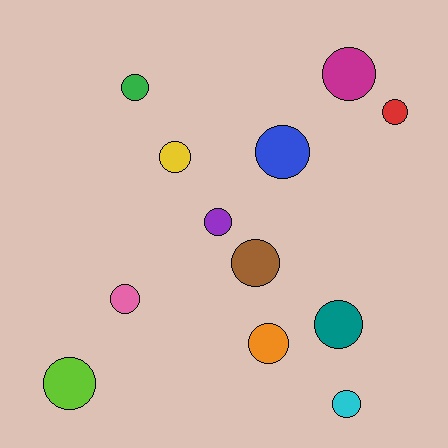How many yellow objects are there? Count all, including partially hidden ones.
There is 1 yellow object.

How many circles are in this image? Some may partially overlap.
There are 12 circles.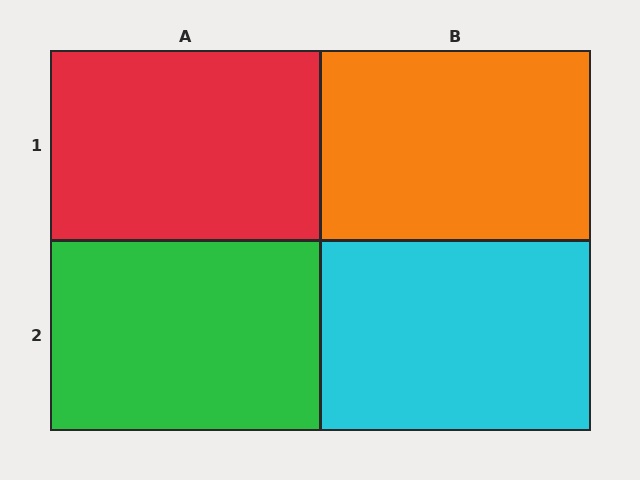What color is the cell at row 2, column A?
Green.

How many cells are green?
1 cell is green.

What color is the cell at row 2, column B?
Cyan.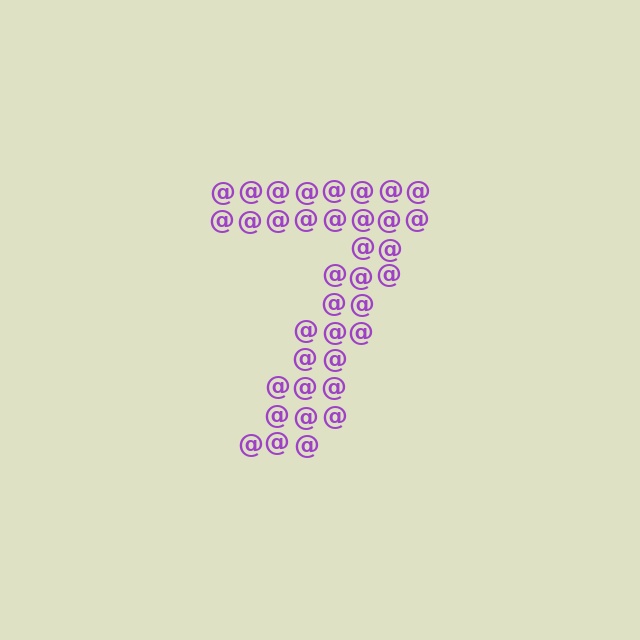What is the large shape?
The large shape is the digit 7.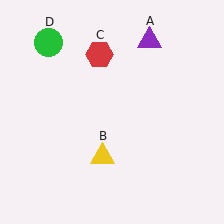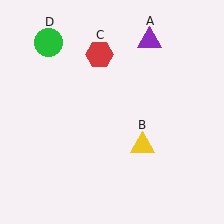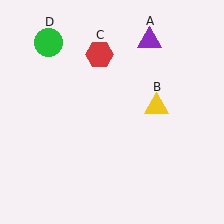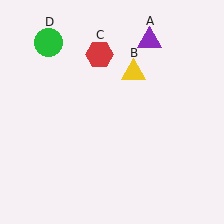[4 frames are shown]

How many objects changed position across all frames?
1 object changed position: yellow triangle (object B).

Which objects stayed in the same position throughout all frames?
Purple triangle (object A) and red hexagon (object C) and green circle (object D) remained stationary.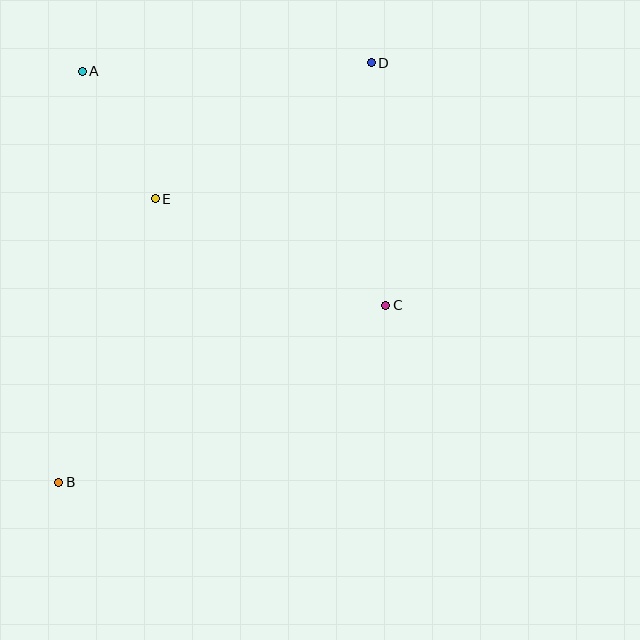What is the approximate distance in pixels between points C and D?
The distance between C and D is approximately 243 pixels.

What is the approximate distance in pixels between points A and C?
The distance between A and C is approximately 383 pixels.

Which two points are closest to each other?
Points A and E are closest to each other.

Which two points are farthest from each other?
Points B and D are farthest from each other.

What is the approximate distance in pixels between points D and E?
The distance between D and E is approximately 255 pixels.